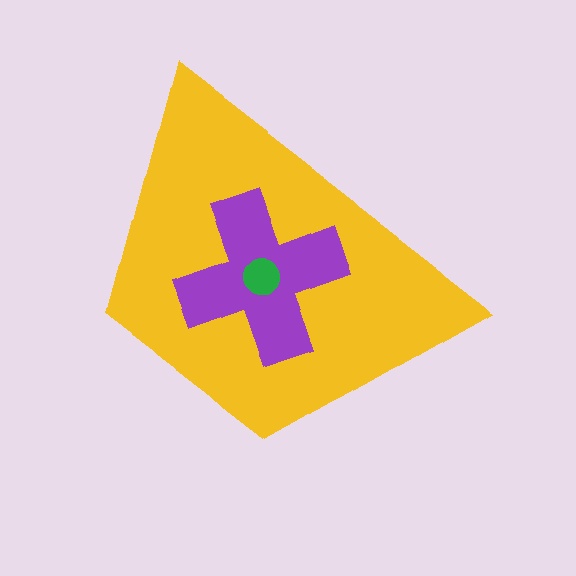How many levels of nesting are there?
3.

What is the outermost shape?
The yellow trapezoid.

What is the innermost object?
The green circle.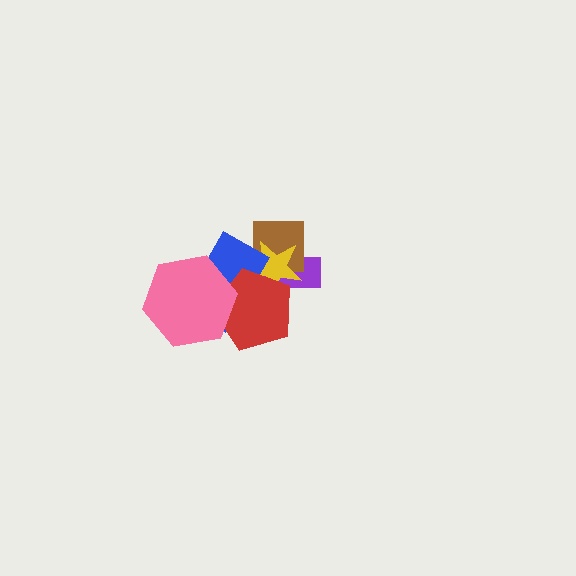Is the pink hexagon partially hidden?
No, no other shape covers it.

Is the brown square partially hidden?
Yes, it is partially covered by another shape.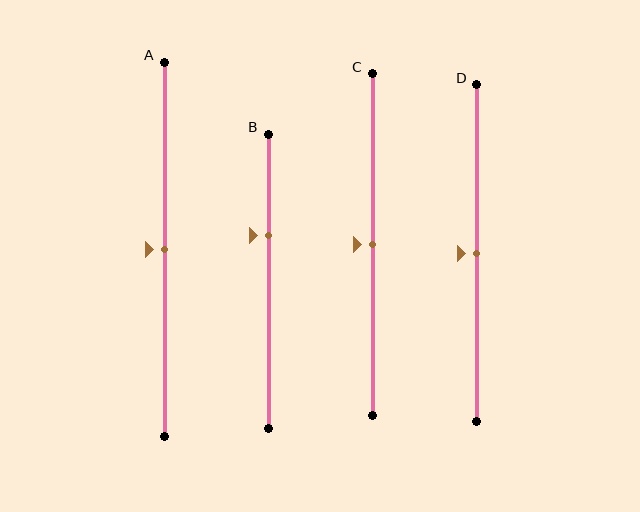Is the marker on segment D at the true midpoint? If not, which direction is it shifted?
Yes, the marker on segment D is at the true midpoint.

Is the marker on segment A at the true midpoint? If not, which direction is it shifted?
Yes, the marker on segment A is at the true midpoint.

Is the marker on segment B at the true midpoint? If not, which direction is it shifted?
No, the marker on segment B is shifted upward by about 16% of the segment length.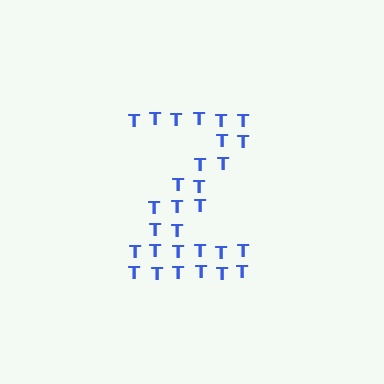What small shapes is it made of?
It is made of small letter T's.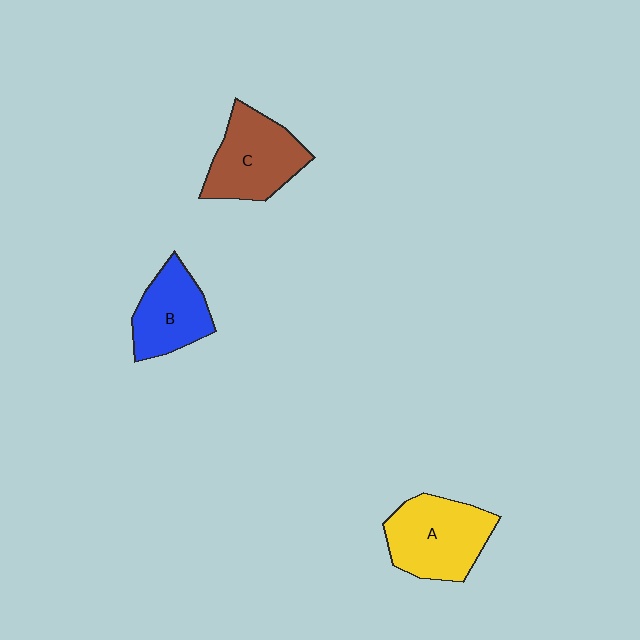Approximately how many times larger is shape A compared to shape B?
Approximately 1.3 times.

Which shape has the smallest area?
Shape B (blue).